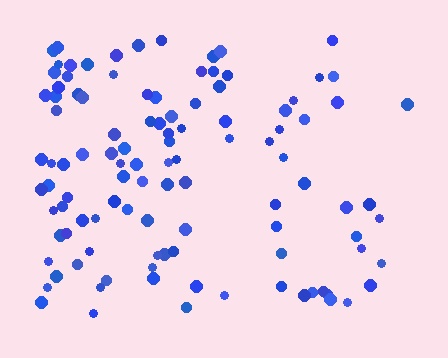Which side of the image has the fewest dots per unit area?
The right.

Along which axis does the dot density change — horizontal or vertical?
Horizontal.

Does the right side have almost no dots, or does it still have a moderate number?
Still a moderate number, just noticeably fewer than the left.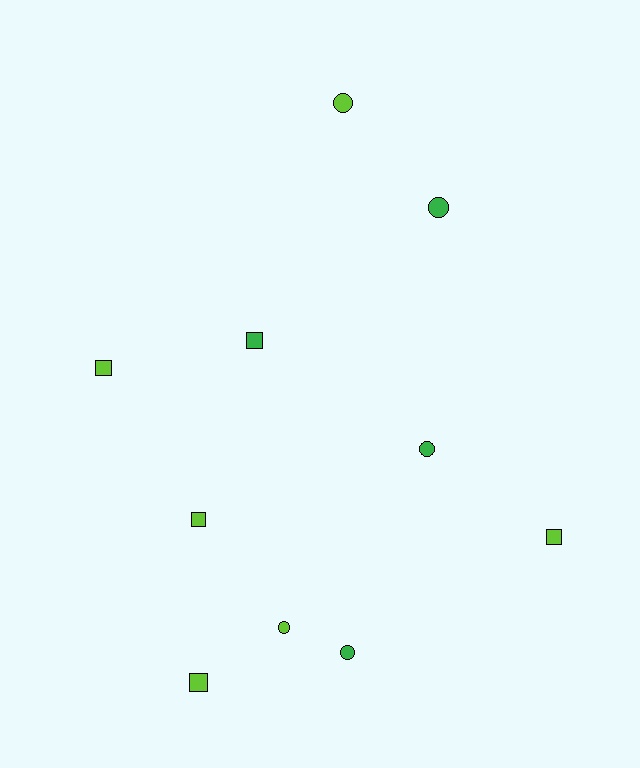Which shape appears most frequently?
Circle, with 5 objects.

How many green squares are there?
There is 1 green square.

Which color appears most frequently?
Lime, with 6 objects.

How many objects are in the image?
There are 10 objects.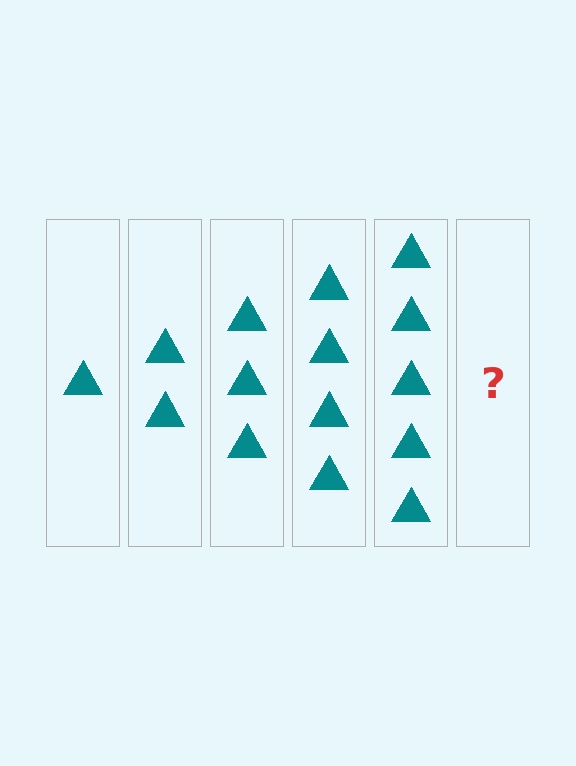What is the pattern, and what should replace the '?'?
The pattern is that each step adds one more triangle. The '?' should be 6 triangles.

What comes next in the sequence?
The next element should be 6 triangles.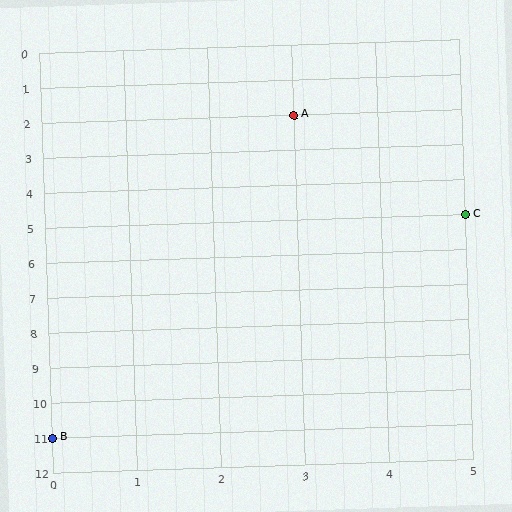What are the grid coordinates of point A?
Point A is at grid coordinates (3, 2).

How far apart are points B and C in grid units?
Points B and C are 5 columns and 6 rows apart (about 7.8 grid units diagonally).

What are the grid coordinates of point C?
Point C is at grid coordinates (5, 5).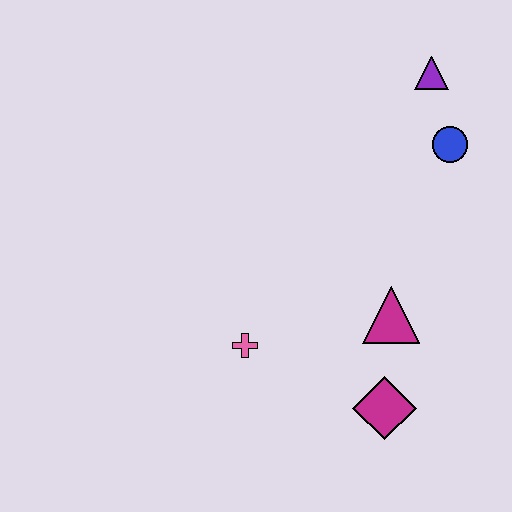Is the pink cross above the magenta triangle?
No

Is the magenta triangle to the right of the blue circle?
No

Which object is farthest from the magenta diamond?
The purple triangle is farthest from the magenta diamond.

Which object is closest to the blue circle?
The purple triangle is closest to the blue circle.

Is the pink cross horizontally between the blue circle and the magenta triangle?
No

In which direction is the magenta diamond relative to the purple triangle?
The magenta diamond is below the purple triangle.